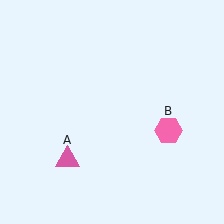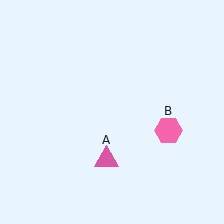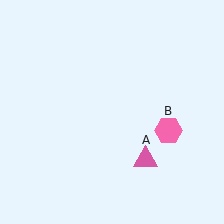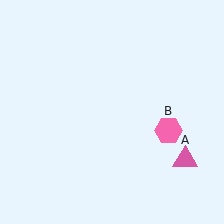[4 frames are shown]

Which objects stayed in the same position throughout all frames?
Pink hexagon (object B) remained stationary.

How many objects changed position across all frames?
1 object changed position: pink triangle (object A).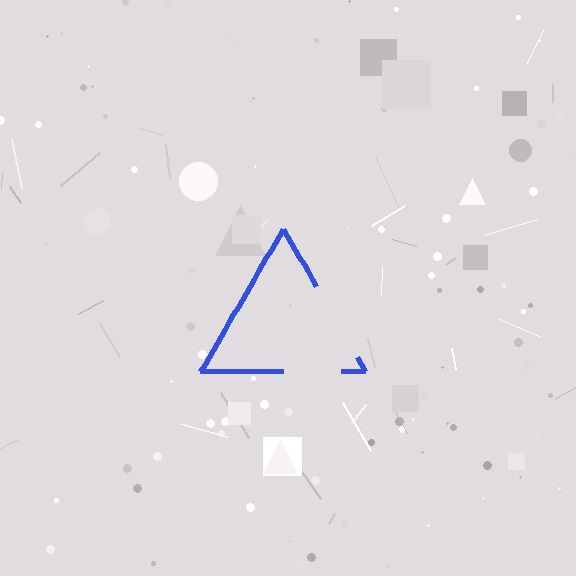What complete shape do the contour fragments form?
The contour fragments form a triangle.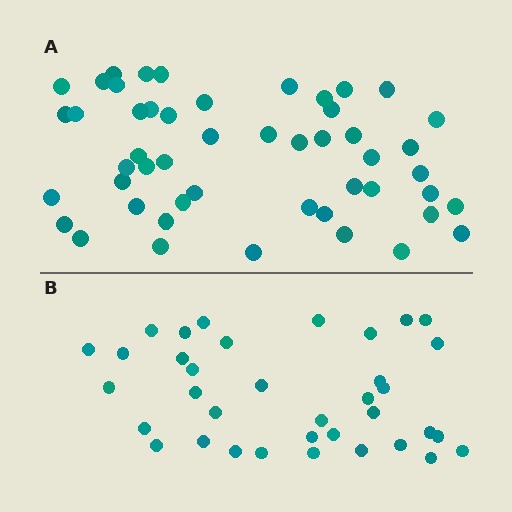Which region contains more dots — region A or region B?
Region A (the top region) has more dots.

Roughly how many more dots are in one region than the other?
Region A has approximately 15 more dots than region B.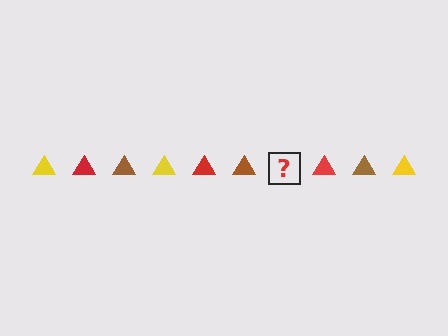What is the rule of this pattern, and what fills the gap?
The rule is that the pattern cycles through yellow, red, brown triangles. The gap should be filled with a yellow triangle.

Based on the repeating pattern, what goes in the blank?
The blank should be a yellow triangle.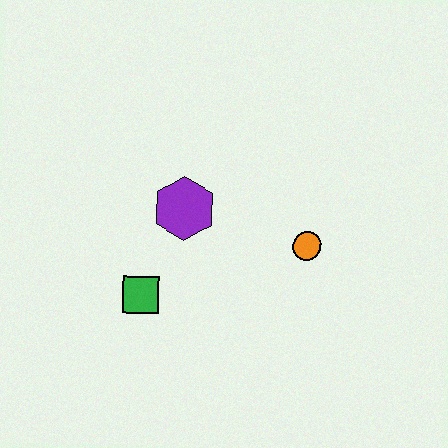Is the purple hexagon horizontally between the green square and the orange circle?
Yes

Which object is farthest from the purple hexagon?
The orange circle is farthest from the purple hexagon.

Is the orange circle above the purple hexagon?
No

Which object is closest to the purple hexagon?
The green square is closest to the purple hexagon.